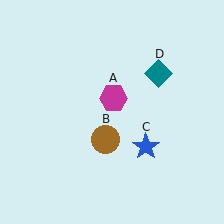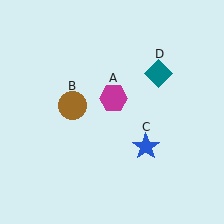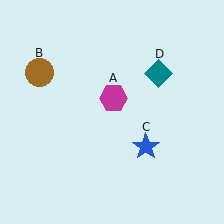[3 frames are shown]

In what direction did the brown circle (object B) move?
The brown circle (object B) moved up and to the left.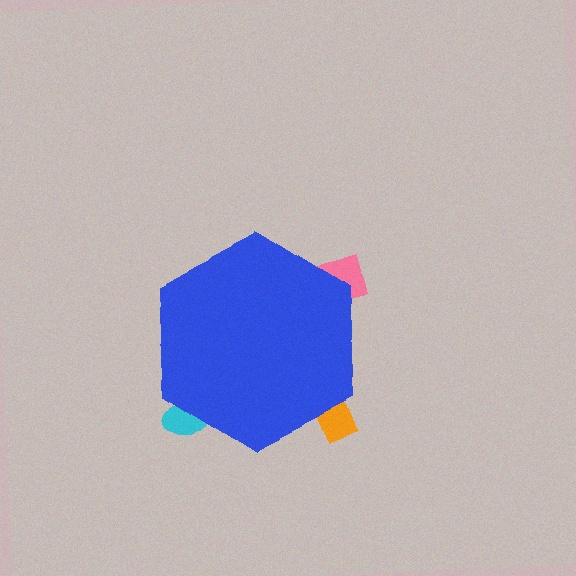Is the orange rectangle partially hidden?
Yes, the orange rectangle is partially hidden behind the blue hexagon.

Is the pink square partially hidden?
Yes, the pink square is partially hidden behind the blue hexagon.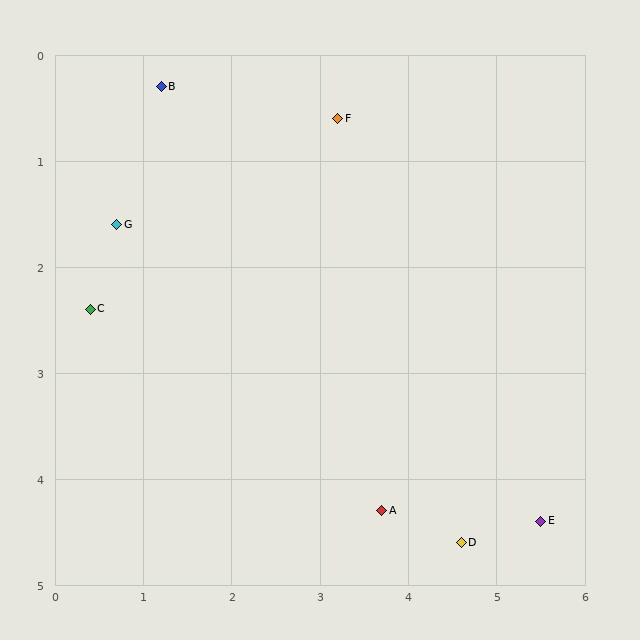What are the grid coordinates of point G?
Point G is at approximately (0.7, 1.6).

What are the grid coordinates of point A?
Point A is at approximately (3.7, 4.3).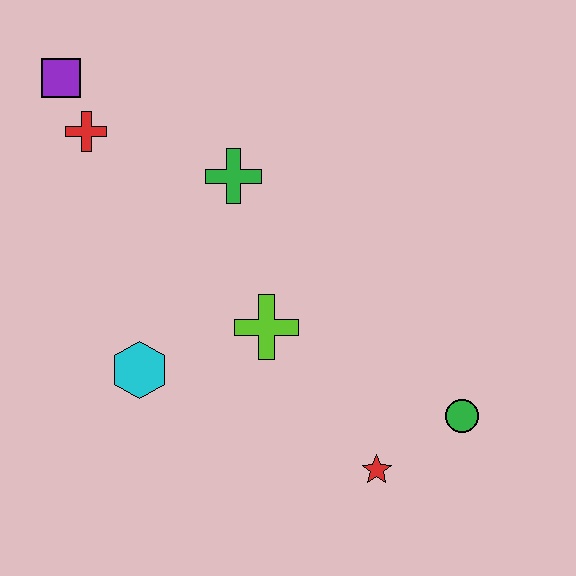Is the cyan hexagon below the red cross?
Yes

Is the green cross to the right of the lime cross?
No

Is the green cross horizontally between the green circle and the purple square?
Yes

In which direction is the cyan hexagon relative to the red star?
The cyan hexagon is to the left of the red star.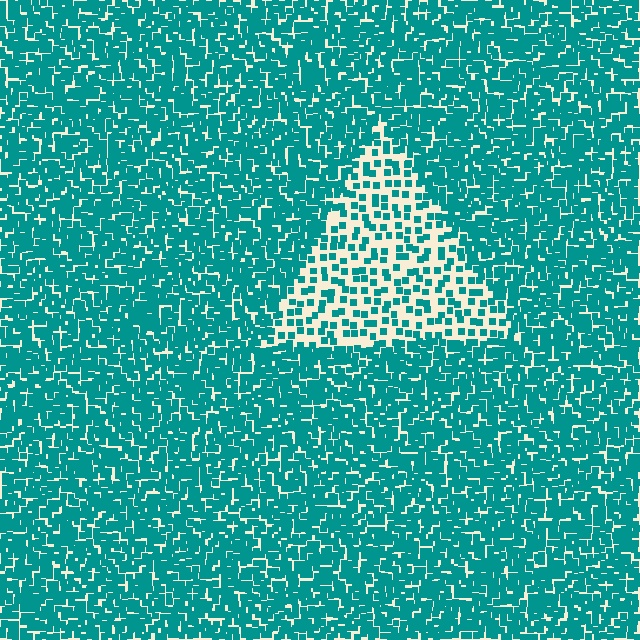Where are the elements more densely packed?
The elements are more densely packed outside the triangle boundary.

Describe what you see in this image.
The image contains small teal elements arranged at two different densities. A triangle-shaped region is visible where the elements are less densely packed than the surrounding area.